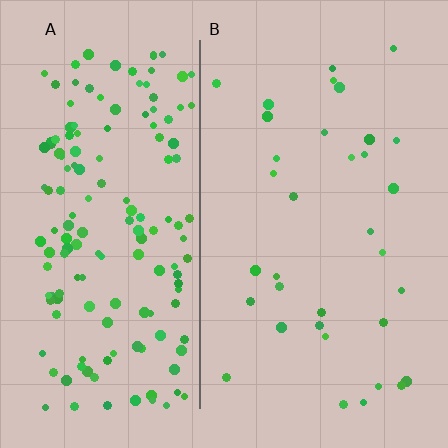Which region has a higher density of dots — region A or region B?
A (the left).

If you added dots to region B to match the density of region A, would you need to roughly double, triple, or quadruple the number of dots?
Approximately quadruple.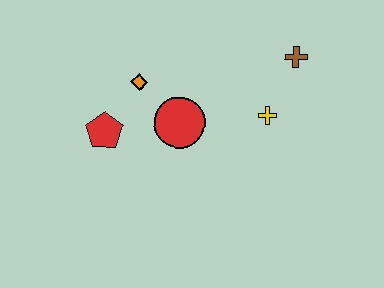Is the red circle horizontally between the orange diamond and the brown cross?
Yes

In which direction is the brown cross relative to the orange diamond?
The brown cross is to the right of the orange diamond.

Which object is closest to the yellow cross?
The brown cross is closest to the yellow cross.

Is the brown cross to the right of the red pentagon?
Yes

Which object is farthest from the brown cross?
The red pentagon is farthest from the brown cross.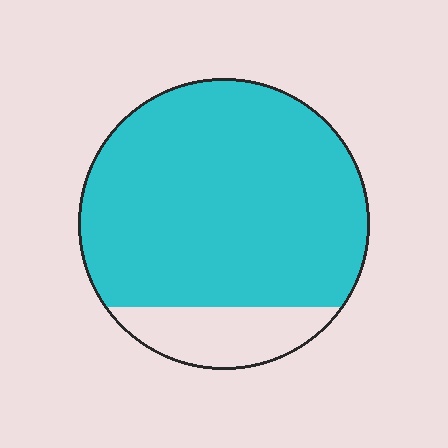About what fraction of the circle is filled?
About five sixths (5/6).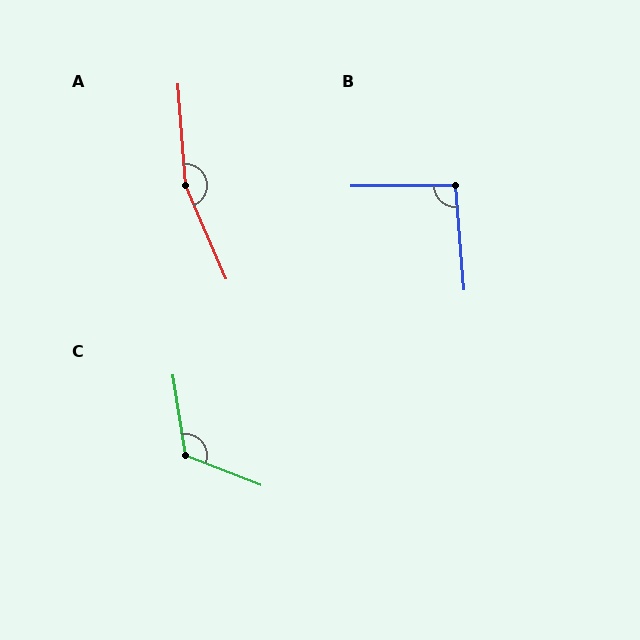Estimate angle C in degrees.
Approximately 120 degrees.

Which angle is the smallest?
B, at approximately 94 degrees.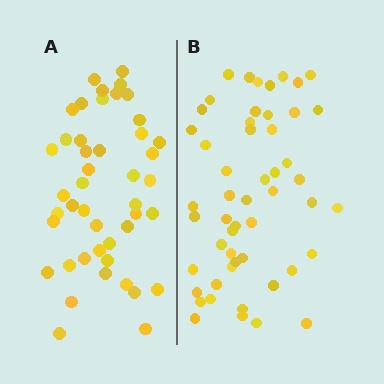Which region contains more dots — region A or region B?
Region B (the right region) has more dots.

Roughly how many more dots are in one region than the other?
Region B has roughly 8 or so more dots than region A.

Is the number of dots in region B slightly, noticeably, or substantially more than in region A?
Region B has only slightly more — the two regions are fairly close. The ratio is roughly 1.2 to 1.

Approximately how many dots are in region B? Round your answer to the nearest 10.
About 50 dots. (The exact count is 52, which rounds to 50.)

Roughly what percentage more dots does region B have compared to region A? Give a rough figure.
About 15% more.